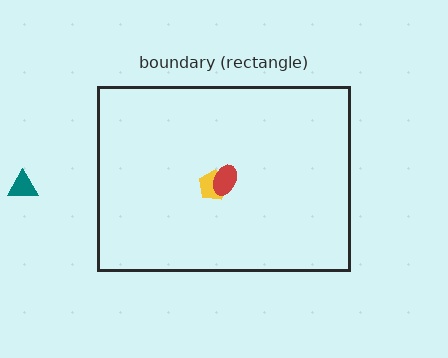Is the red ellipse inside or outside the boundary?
Inside.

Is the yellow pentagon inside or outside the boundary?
Inside.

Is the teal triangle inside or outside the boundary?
Outside.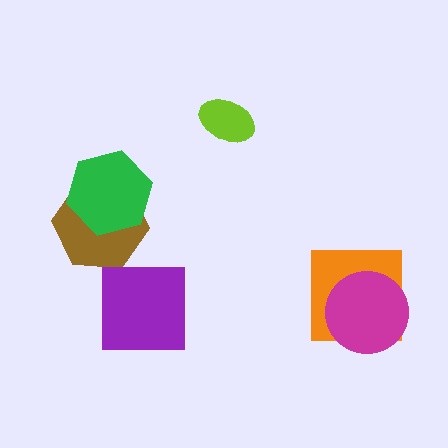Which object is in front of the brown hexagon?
The green hexagon is in front of the brown hexagon.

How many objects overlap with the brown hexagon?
1 object overlaps with the brown hexagon.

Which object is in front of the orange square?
The magenta circle is in front of the orange square.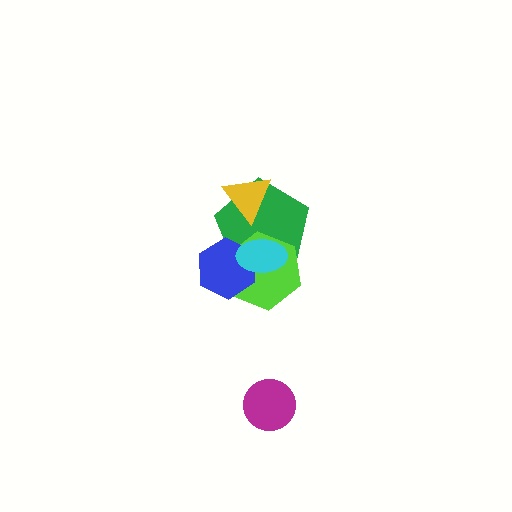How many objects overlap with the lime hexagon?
3 objects overlap with the lime hexagon.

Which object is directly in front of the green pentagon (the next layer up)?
The lime hexagon is directly in front of the green pentagon.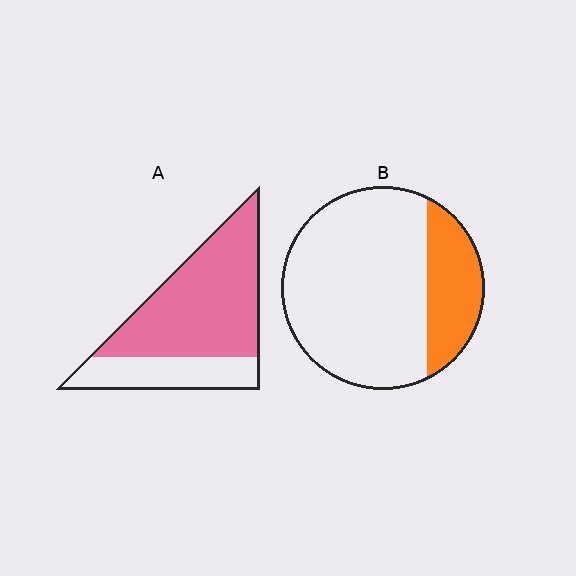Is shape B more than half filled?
No.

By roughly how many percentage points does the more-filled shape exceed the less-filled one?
By roughly 45 percentage points (A over B).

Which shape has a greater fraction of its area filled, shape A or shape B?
Shape A.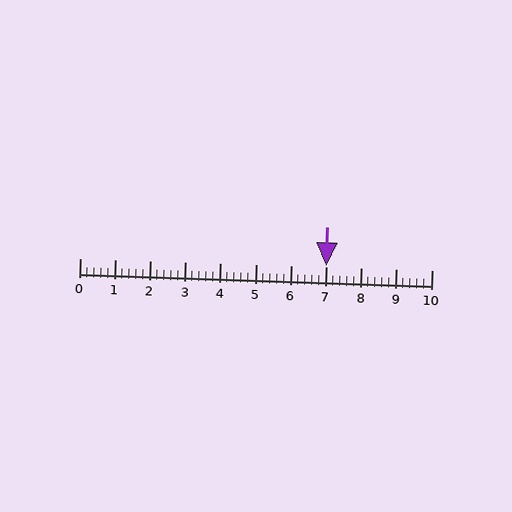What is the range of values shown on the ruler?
The ruler shows values from 0 to 10.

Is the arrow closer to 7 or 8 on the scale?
The arrow is closer to 7.